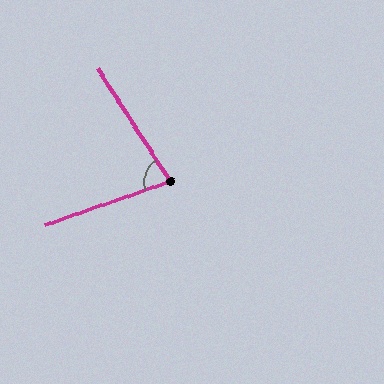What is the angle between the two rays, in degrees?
Approximately 77 degrees.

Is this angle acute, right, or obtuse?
It is acute.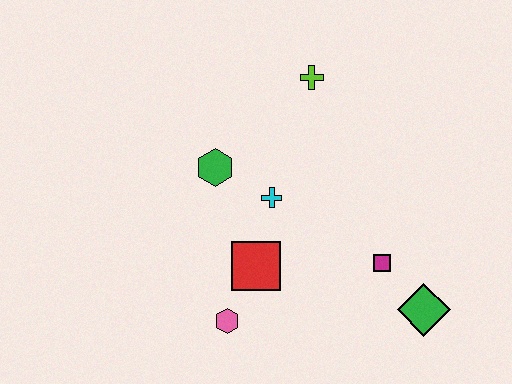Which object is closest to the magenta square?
The green diamond is closest to the magenta square.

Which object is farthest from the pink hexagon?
The lime cross is farthest from the pink hexagon.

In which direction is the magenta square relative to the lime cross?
The magenta square is below the lime cross.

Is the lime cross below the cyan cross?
No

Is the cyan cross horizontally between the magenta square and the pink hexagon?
Yes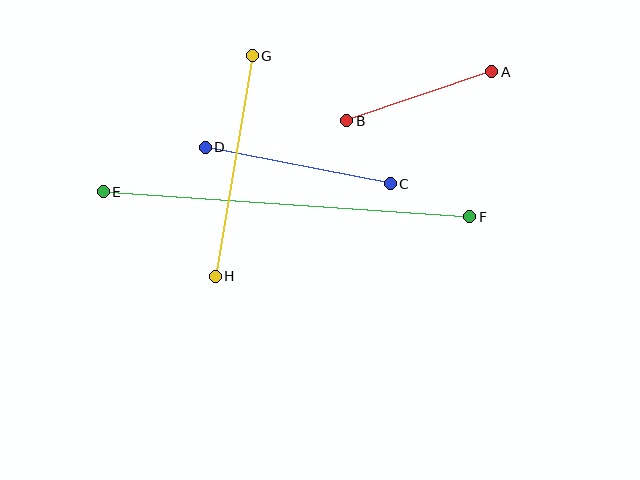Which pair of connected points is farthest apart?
Points E and F are farthest apart.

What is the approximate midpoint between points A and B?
The midpoint is at approximately (419, 96) pixels.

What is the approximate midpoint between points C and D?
The midpoint is at approximately (298, 166) pixels.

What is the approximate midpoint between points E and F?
The midpoint is at approximately (286, 204) pixels.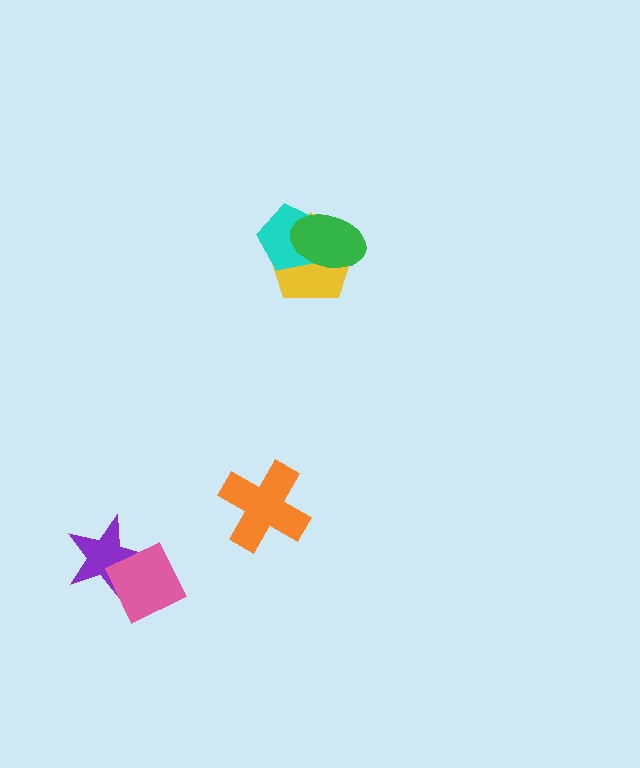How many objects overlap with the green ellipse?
2 objects overlap with the green ellipse.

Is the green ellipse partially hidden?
No, no other shape covers it.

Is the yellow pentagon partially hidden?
Yes, it is partially covered by another shape.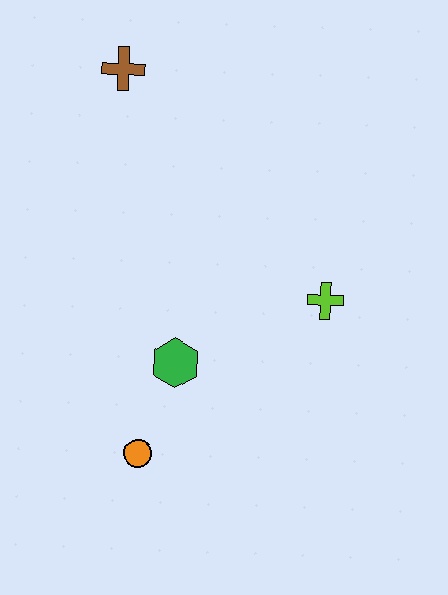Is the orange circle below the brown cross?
Yes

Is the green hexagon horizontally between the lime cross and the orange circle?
Yes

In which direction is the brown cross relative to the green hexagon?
The brown cross is above the green hexagon.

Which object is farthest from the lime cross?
The brown cross is farthest from the lime cross.